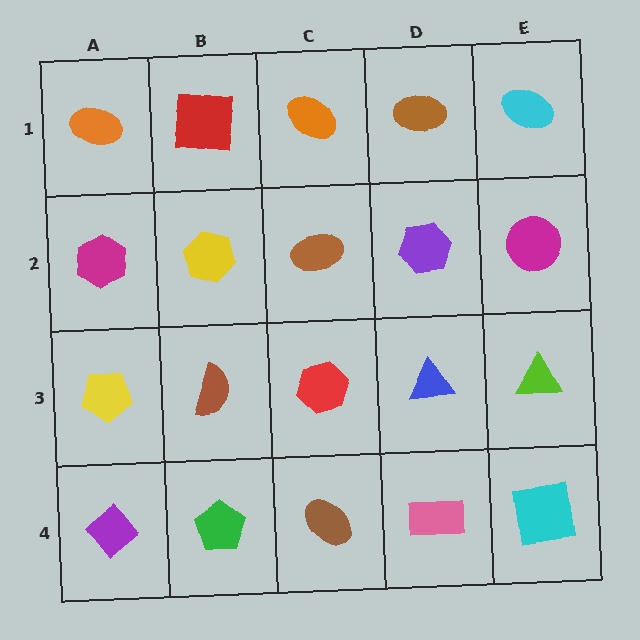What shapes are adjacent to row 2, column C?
An orange ellipse (row 1, column C), a red hexagon (row 3, column C), a yellow hexagon (row 2, column B), a purple hexagon (row 2, column D).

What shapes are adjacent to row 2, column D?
A brown ellipse (row 1, column D), a blue triangle (row 3, column D), a brown ellipse (row 2, column C), a magenta circle (row 2, column E).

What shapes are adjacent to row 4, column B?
A brown semicircle (row 3, column B), a purple diamond (row 4, column A), a brown ellipse (row 4, column C).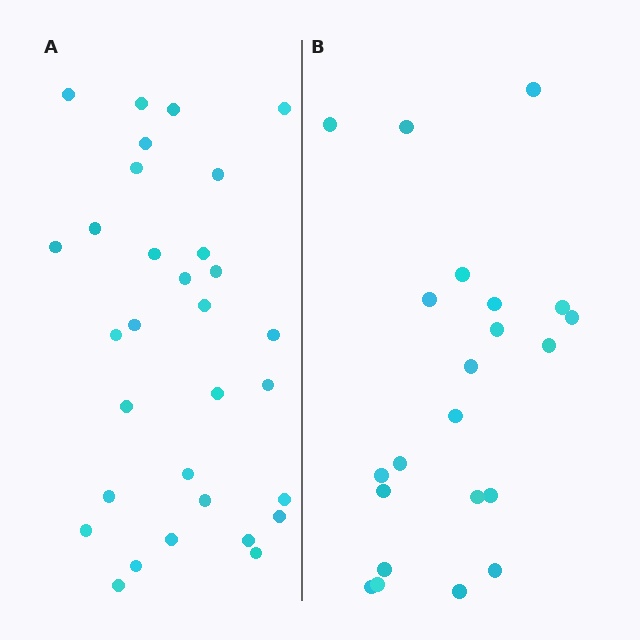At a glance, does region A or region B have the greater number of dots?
Region A (the left region) has more dots.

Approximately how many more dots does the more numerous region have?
Region A has roughly 8 or so more dots than region B.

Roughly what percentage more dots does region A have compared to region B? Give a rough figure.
About 40% more.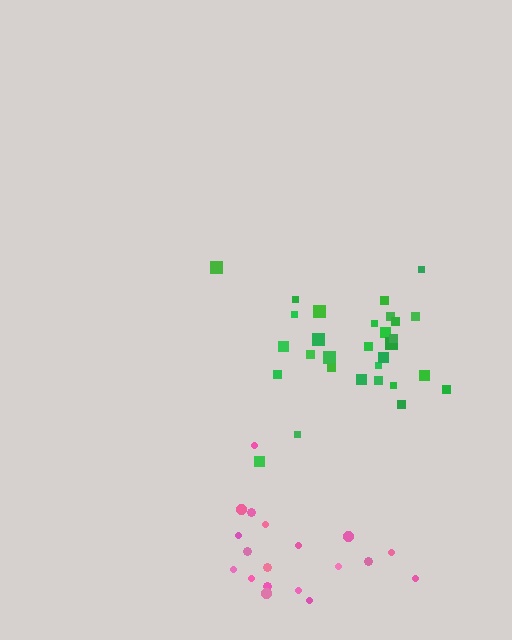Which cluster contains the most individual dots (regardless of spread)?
Green (30).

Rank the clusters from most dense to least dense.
green, pink.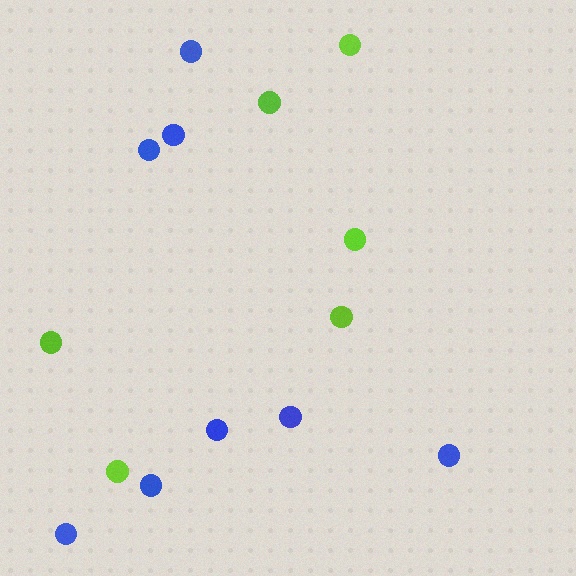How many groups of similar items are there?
There are 2 groups: one group of lime circles (6) and one group of blue circles (8).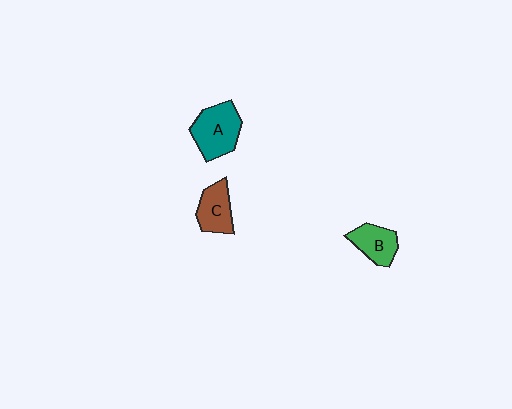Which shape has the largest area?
Shape A (teal).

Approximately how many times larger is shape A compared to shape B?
Approximately 1.5 times.